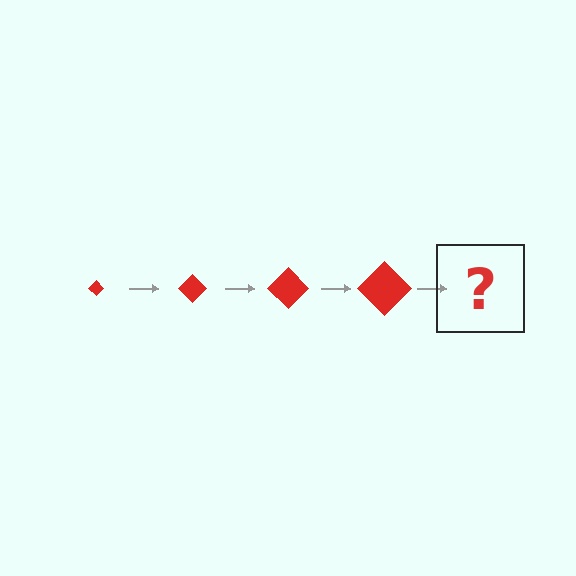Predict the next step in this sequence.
The next step is a red diamond, larger than the previous one.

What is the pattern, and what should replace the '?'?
The pattern is that the diamond gets progressively larger each step. The '?' should be a red diamond, larger than the previous one.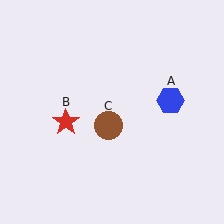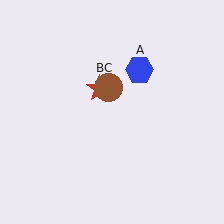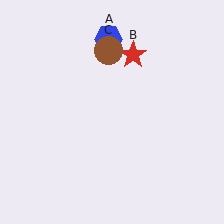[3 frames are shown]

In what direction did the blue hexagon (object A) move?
The blue hexagon (object A) moved up and to the left.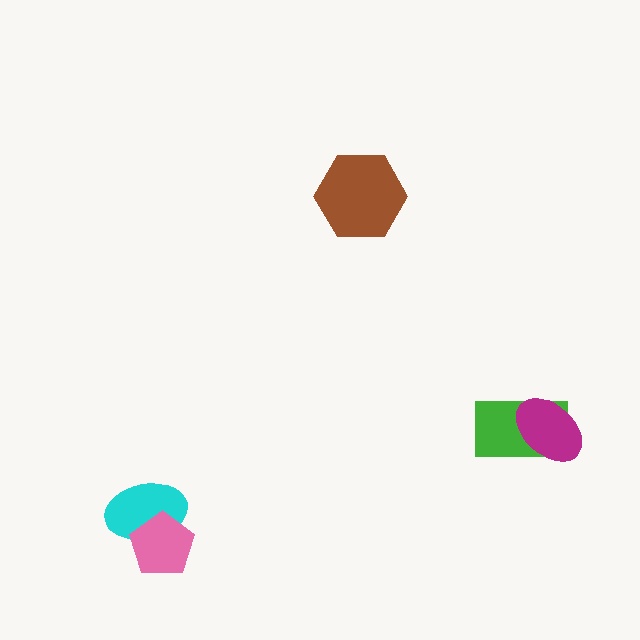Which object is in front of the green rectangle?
The magenta ellipse is in front of the green rectangle.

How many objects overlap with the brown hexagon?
0 objects overlap with the brown hexagon.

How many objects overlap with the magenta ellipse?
1 object overlaps with the magenta ellipse.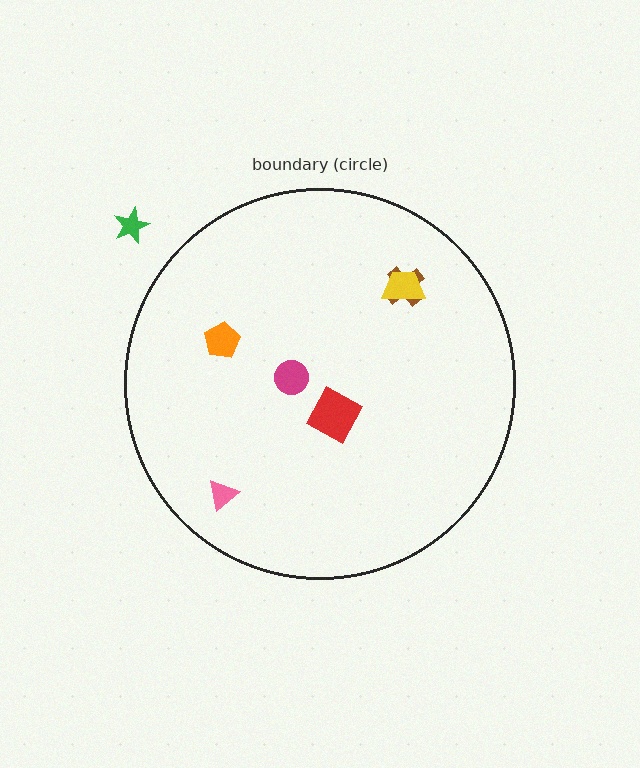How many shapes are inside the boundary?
6 inside, 1 outside.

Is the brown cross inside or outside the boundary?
Inside.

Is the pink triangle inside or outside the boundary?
Inside.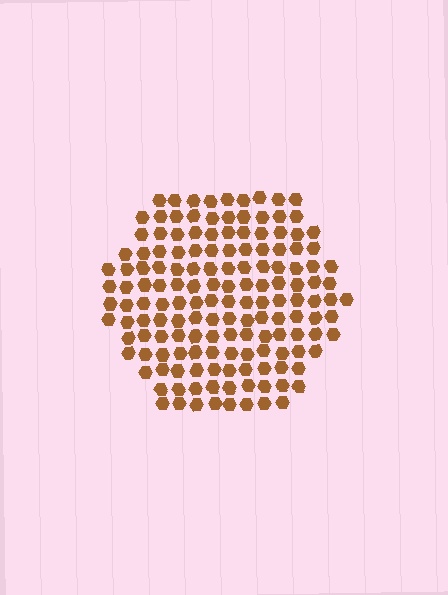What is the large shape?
The large shape is a hexagon.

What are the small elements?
The small elements are hexagons.